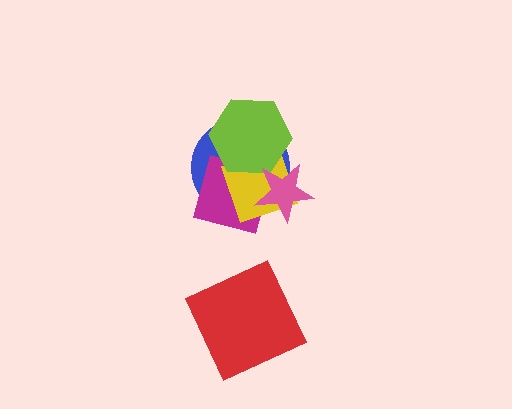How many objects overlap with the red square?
0 objects overlap with the red square.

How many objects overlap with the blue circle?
4 objects overlap with the blue circle.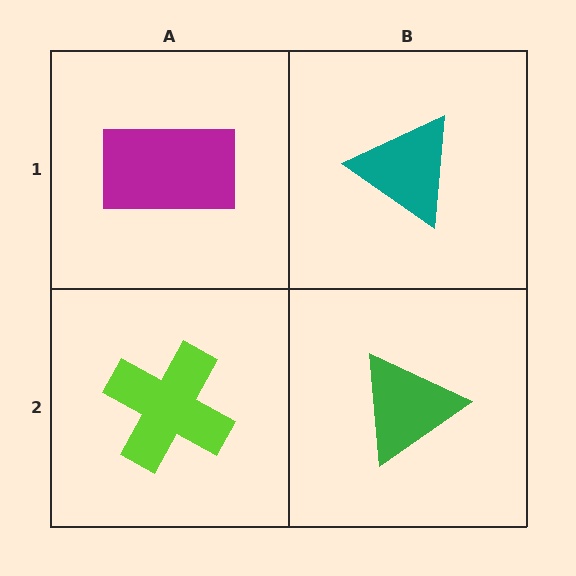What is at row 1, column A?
A magenta rectangle.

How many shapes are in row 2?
2 shapes.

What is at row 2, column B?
A green triangle.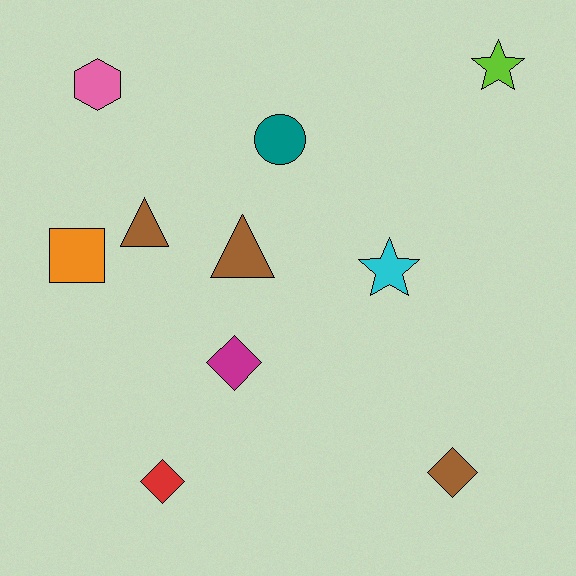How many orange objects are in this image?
There is 1 orange object.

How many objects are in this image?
There are 10 objects.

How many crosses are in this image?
There are no crosses.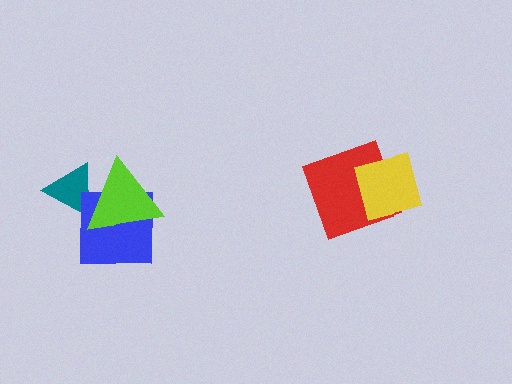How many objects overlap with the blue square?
2 objects overlap with the blue square.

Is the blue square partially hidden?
Yes, it is partially covered by another shape.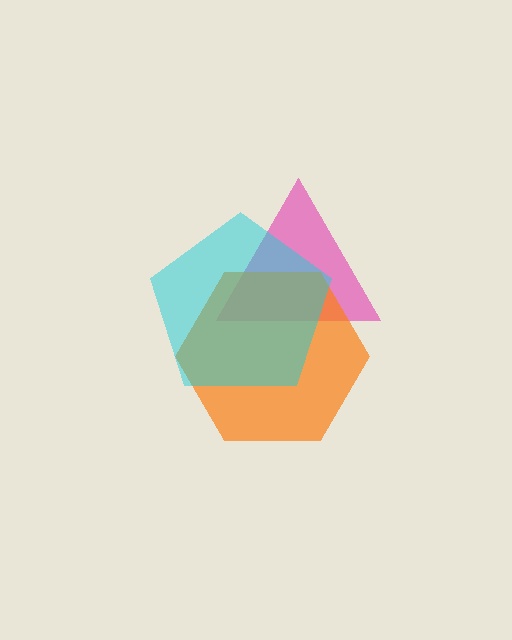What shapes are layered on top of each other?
The layered shapes are: a pink triangle, an orange hexagon, a cyan pentagon.